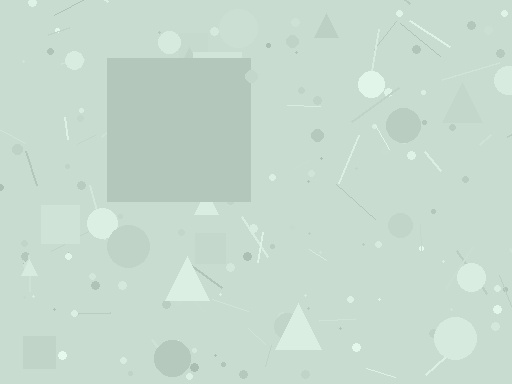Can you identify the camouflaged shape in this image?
The camouflaged shape is a square.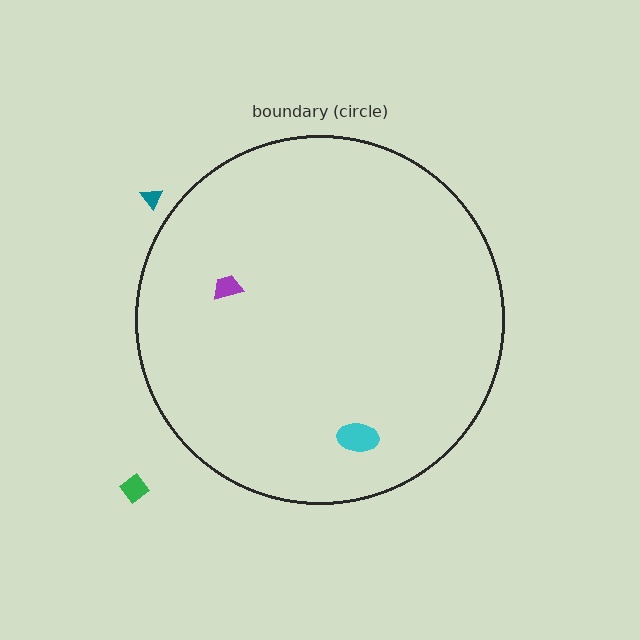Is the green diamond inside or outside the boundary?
Outside.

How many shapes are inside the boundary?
2 inside, 2 outside.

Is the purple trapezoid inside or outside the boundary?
Inside.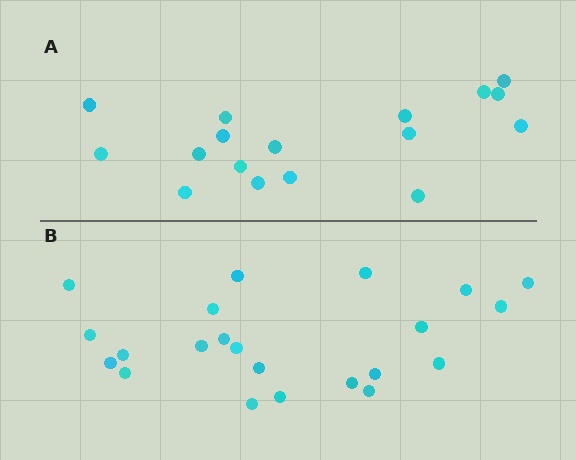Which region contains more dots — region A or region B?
Region B (the bottom region) has more dots.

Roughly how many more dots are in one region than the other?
Region B has about 5 more dots than region A.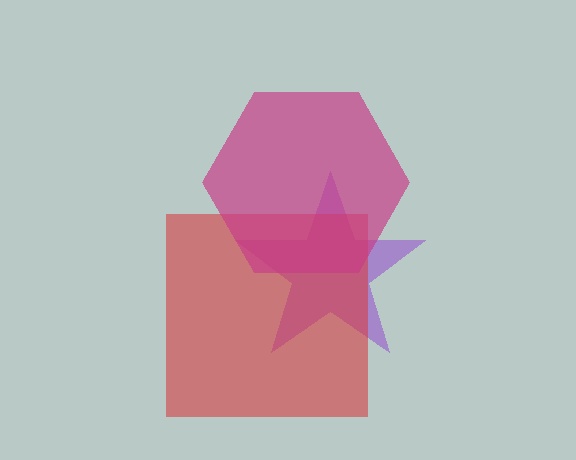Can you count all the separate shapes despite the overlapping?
Yes, there are 3 separate shapes.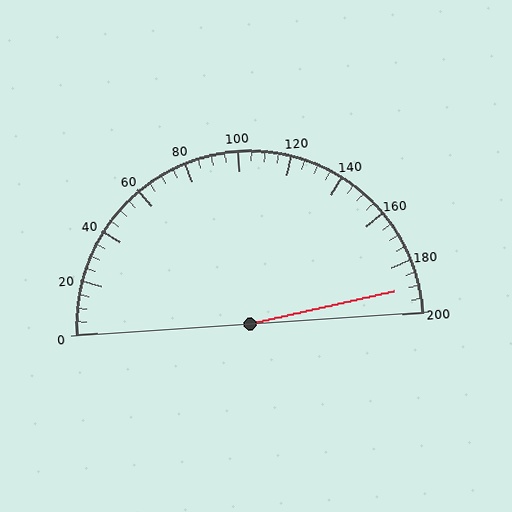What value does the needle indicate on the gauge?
The needle indicates approximately 190.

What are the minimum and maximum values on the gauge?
The gauge ranges from 0 to 200.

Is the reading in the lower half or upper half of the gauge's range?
The reading is in the upper half of the range (0 to 200).